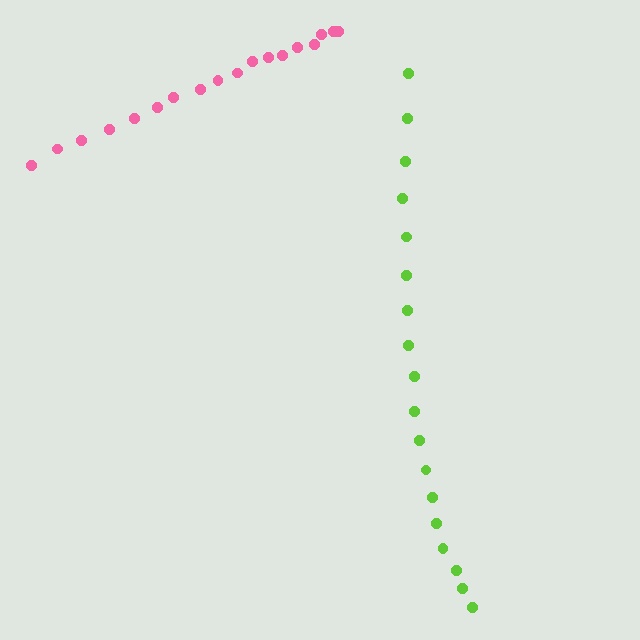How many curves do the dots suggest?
There are 2 distinct paths.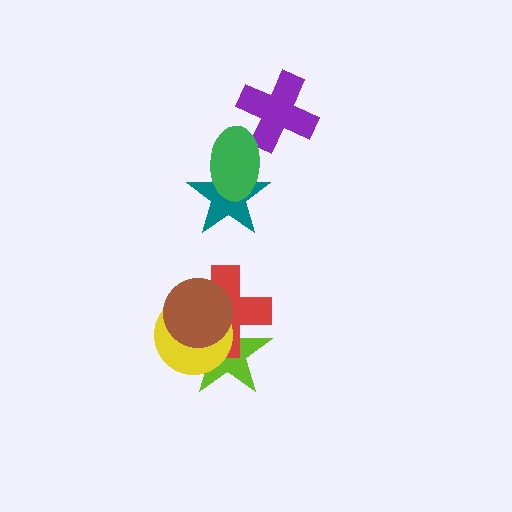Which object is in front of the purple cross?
The green ellipse is in front of the purple cross.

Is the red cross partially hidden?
Yes, it is partially covered by another shape.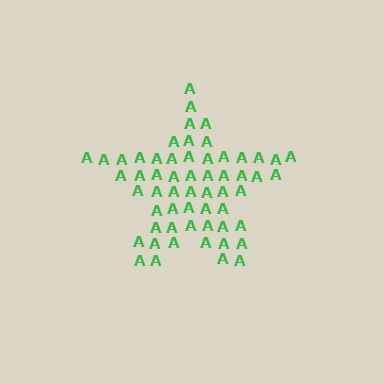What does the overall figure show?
The overall figure shows a star.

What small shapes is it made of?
It is made of small letter A's.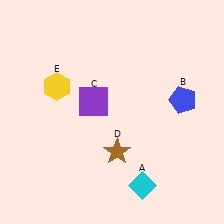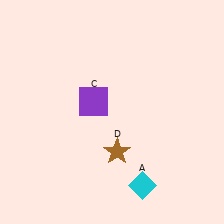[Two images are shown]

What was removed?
The yellow hexagon (E), the blue pentagon (B) were removed in Image 2.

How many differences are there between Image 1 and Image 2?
There are 2 differences between the two images.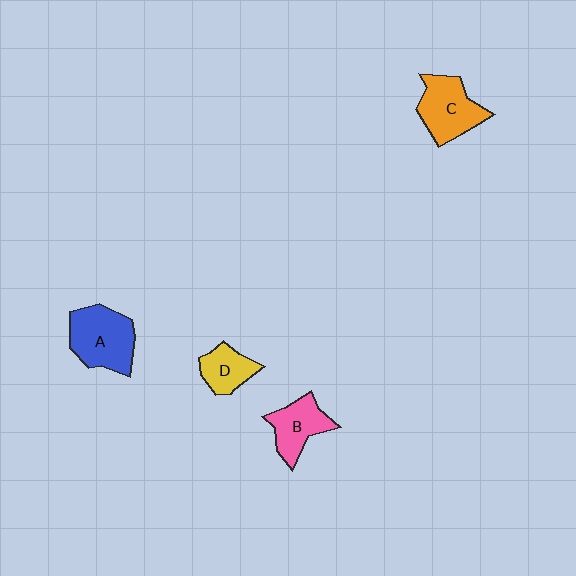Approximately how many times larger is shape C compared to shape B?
Approximately 1.3 times.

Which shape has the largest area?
Shape A (blue).